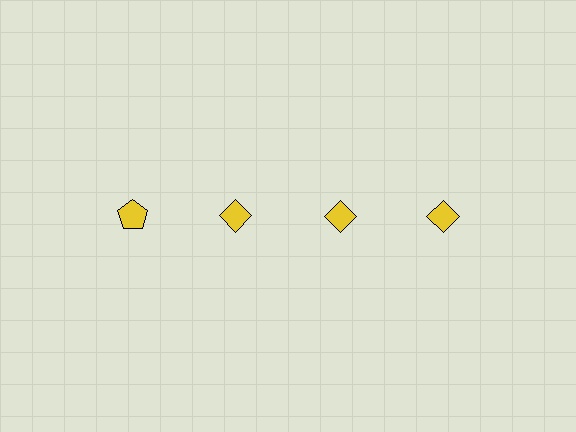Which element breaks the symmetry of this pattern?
The yellow pentagon in the top row, leftmost column breaks the symmetry. All other shapes are yellow diamonds.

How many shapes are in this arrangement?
There are 4 shapes arranged in a grid pattern.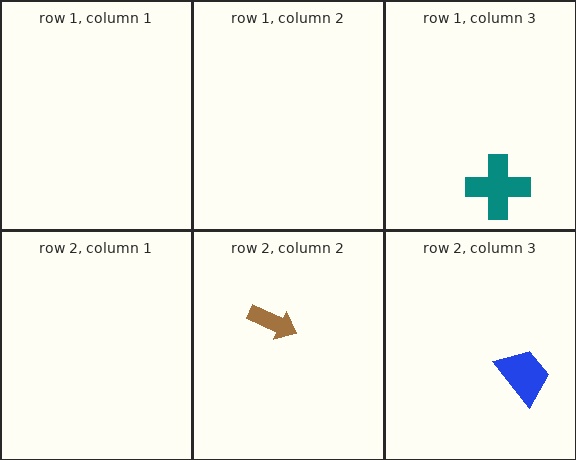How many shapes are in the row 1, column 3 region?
1.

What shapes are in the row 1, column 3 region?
The teal cross.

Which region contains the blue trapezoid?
The row 2, column 3 region.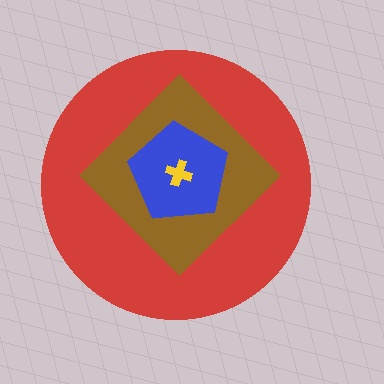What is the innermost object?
The yellow cross.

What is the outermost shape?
The red circle.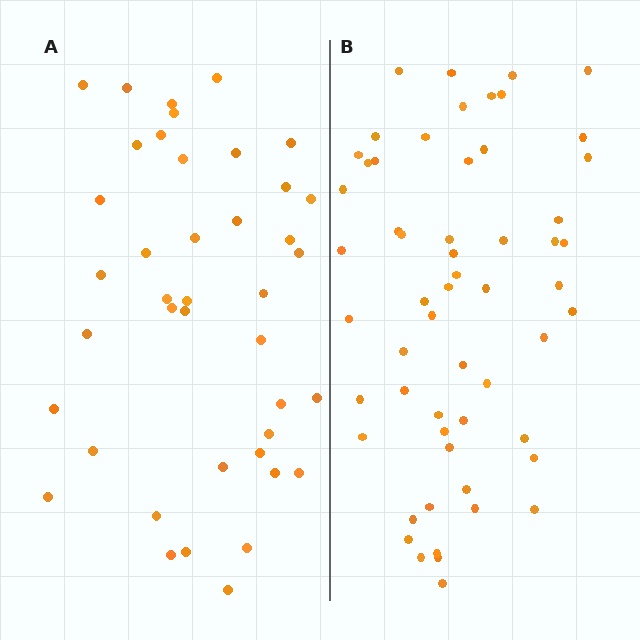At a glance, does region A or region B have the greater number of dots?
Region B (the right region) has more dots.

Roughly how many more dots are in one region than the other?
Region B has approximately 15 more dots than region A.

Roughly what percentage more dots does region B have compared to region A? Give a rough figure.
About 40% more.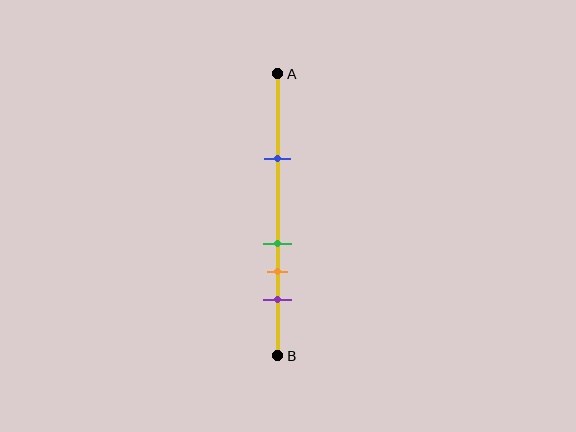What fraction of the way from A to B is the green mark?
The green mark is approximately 60% (0.6) of the way from A to B.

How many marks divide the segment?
There are 4 marks dividing the segment.